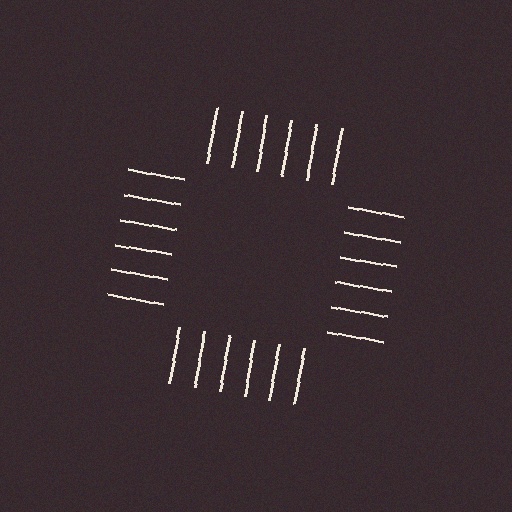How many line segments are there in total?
24 — 6 along each of the 4 edges.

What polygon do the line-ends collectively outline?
An illusory square — the line segments terminate on its edges but no continuous stroke is drawn.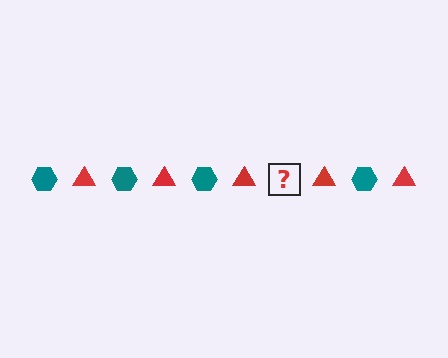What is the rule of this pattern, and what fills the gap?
The rule is that the pattern alternates between teal hexagon and red triangle. The gap should be filled with a teal hexagon.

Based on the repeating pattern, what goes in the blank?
The blank should be a teal hexagon.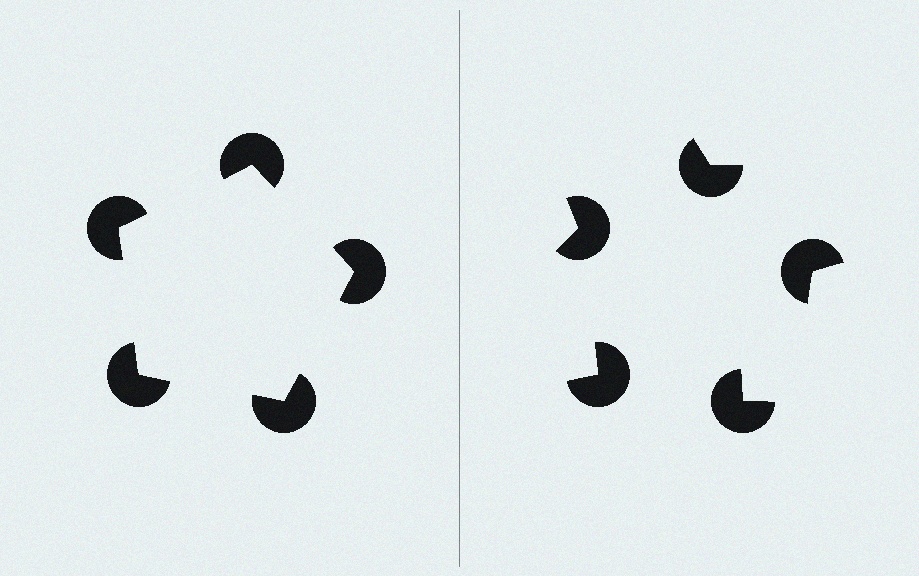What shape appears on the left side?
An illusory pentagon.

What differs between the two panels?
The pac-man discs are positioned identically on both sides; only the wedge orientations differ. On the left they align to a pentagon; on the right they are misaligned.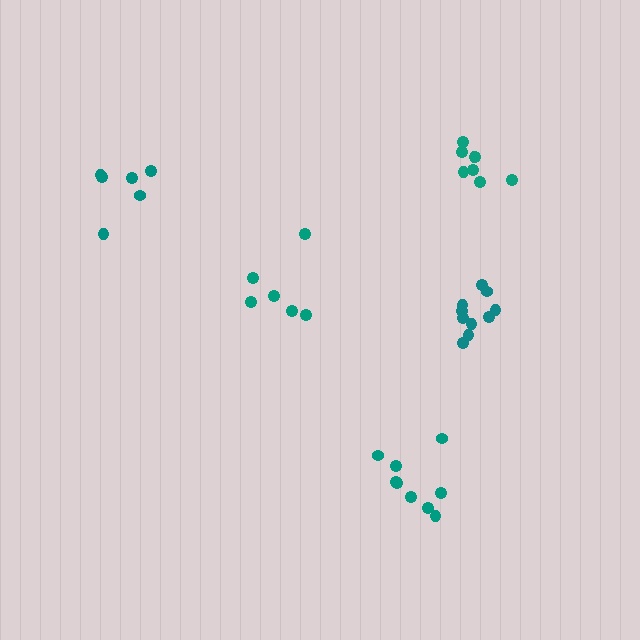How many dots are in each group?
Group 1: 6 dots, Group 2: 10 dots, Group 3: 6 dots, Group 4: 9 dots, Group 5: 8 dots (39 total).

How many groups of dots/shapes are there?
There are 5 groups.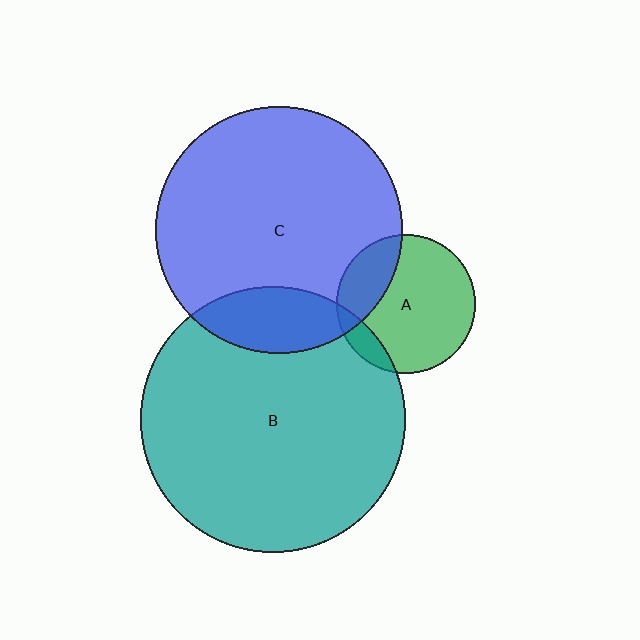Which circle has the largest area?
Circle B (teal).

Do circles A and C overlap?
Yes.